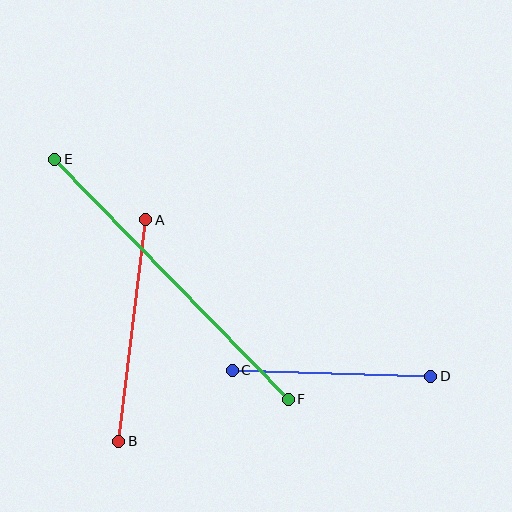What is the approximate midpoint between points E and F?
The midpoint is at approximately (171, 279) pixels.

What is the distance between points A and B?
The distance is approximately 223 pixels.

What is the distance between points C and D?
The distance is approximately 198 pixels.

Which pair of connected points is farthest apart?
Points E and F are farthest apart.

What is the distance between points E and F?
The distance is approximately 335 pixels.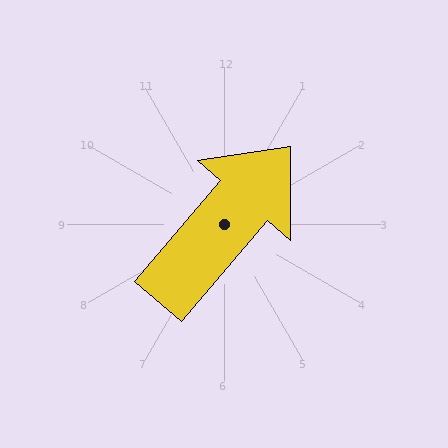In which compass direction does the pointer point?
Northeast.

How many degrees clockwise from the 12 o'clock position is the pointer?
Approximately 40 degrees.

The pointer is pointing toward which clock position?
Roughly 1 o'clock.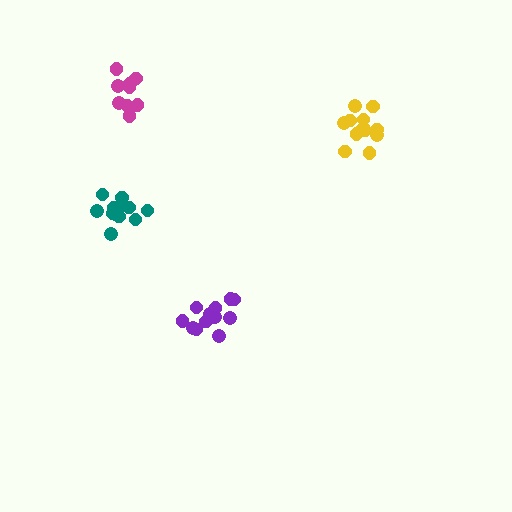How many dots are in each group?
Group 1: 12 dots, Group 2: 13 dots, Group 3: 13 dots, Group 4: 11 dots (49 total).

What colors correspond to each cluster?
The clusters are colored: teal, yellow, purple, magenta.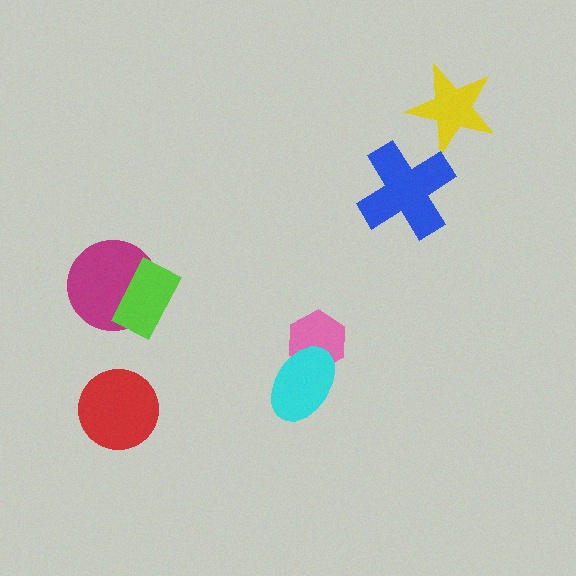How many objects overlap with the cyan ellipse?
1 object overlaps with the cyan ellipse.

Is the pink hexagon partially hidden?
Yes, it is partially covered by another shape.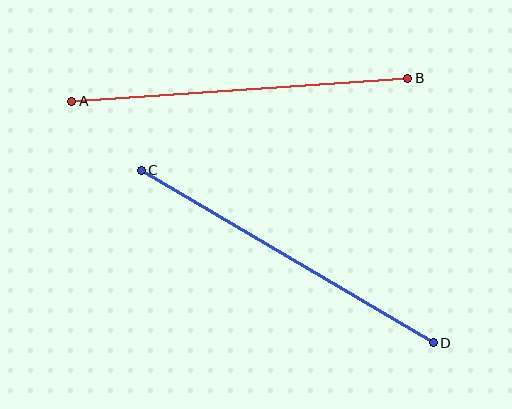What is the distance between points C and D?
The distance is approximately 339 pixels.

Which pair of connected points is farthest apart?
Points C and D are farthest apart.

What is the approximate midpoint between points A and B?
The midpoint is at approximately (240, 90) pixels.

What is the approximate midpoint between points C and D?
The midpoint is at approximately (287, 257) pixels.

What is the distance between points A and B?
The distance is approximately 337 pixels.